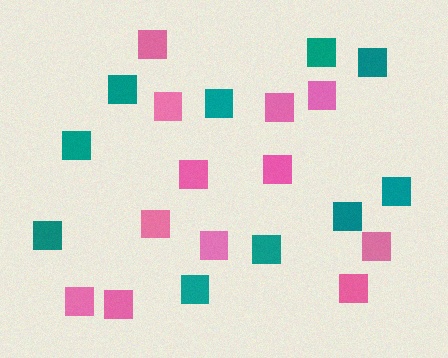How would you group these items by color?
There are 2 groups: one group of pink squares (12) and one group of teal squares (10).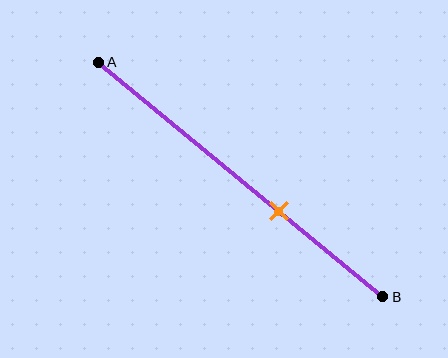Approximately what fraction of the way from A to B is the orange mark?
The orange mark is approximately 65% of the way from A to B.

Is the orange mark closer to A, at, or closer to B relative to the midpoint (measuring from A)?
The orange mark is closer to point B than the midpoint of segment AB.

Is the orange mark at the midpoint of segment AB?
No, the mark is at about 65% from A, not at the 50% midpoint.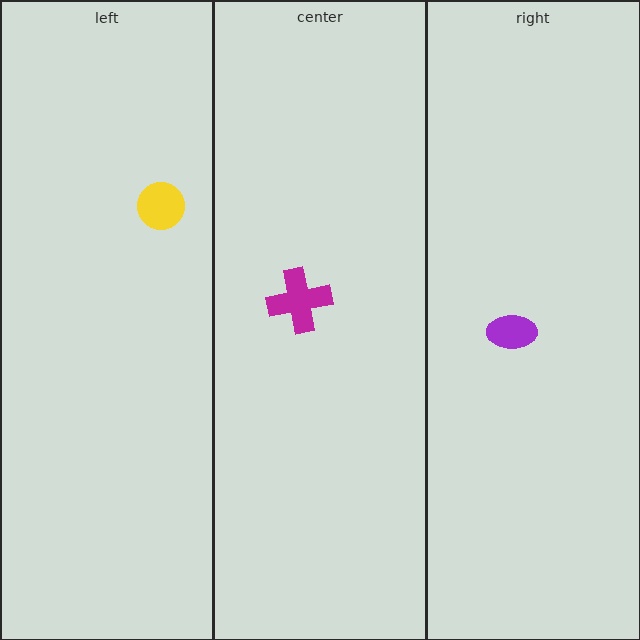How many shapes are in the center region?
1.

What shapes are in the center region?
The magenta cross.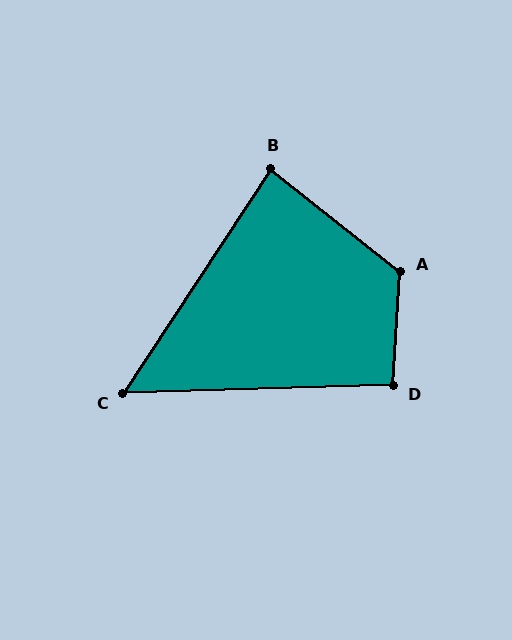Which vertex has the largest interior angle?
A, at approximately 125 degrees.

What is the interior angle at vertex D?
Approximately 95 degrees (obtuse).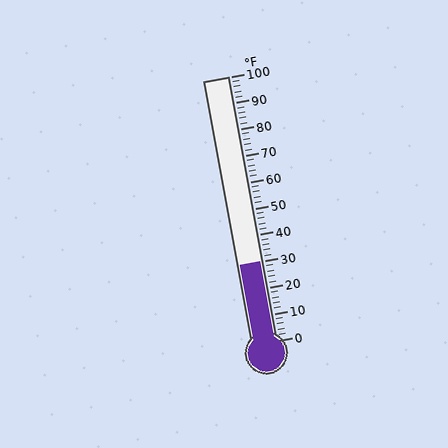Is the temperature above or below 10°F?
The temperature is above 10°F.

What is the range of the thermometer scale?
The thermometer scale ranges from 0°F to 100°F.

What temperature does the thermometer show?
The thermometer shows approximately 30°F.